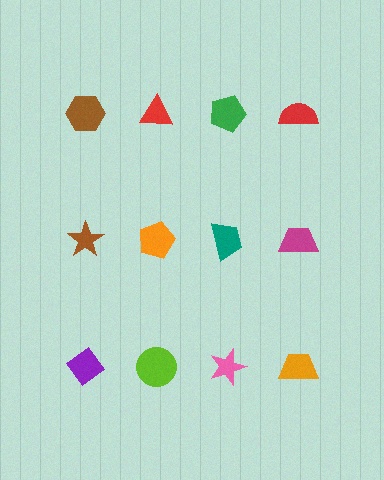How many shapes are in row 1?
4 shapes.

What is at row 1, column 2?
A red triangle.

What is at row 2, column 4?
A magenta trapezoid.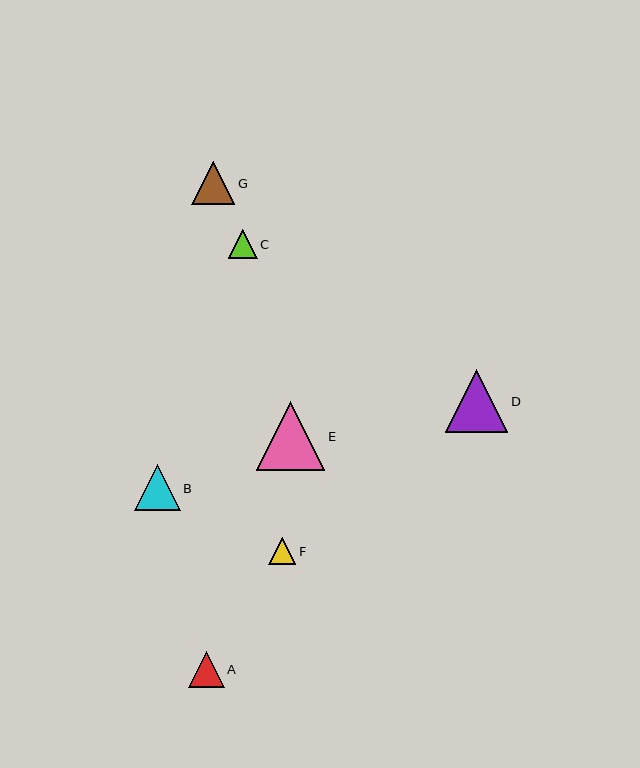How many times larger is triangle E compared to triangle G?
Triangle E is approximately 1.6 times the size of triangle G.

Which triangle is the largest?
Triangle E is the largest with a size of approximately 69 pixels.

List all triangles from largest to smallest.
From largest to smallest: E, D, B, G, A, C, F.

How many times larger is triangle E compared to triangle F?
Triangle E is approximately 2.6 times the size of triangle F.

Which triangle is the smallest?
Triangle F is the smallest with a size of approximately 27 pixels.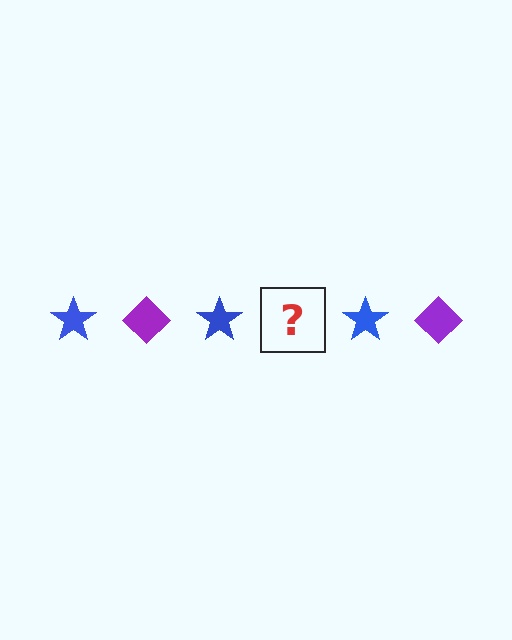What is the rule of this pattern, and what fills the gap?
The rule is that the pattern alternates between blue star and purple diamond. The gap should be filled with a purple diamond.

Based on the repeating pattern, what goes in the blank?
The blank should be a purple diamond.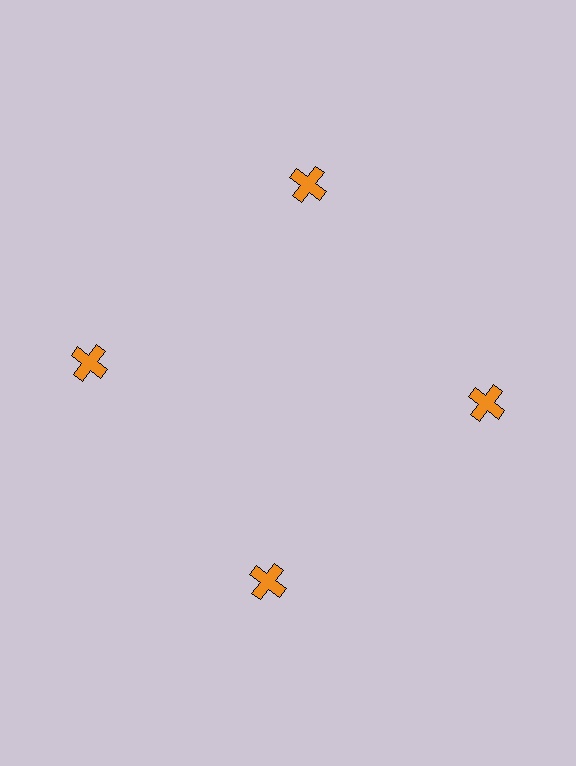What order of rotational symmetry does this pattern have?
This pattern has 4-fold rotational symmetry.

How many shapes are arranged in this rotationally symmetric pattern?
There are 4 shapes, arranged in 4 groups of 1.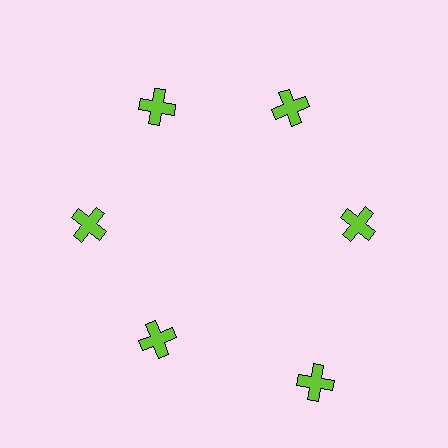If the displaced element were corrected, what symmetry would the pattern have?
It would have 6-fold rotational symmetry — the pattern would map onto itself every 60 degrees.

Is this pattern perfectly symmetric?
No. The 6 lime crosses are arranged in a ring, but one element near the 5 o'clock position is pushed outward from the center, breaking the 6-fold rotational symmetry.